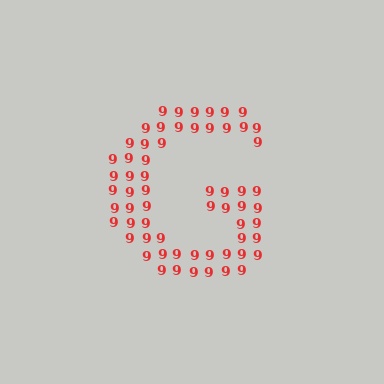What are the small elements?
The small elements are digit 9's.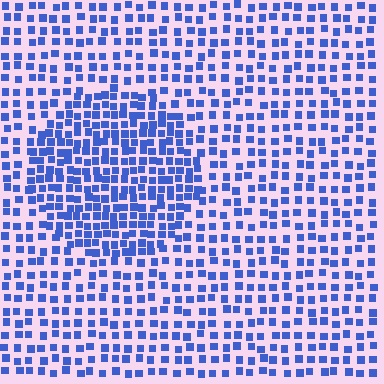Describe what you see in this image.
The image contains small blue elements arranged at two different densities. A circle-shaped region is visible where the elements are more densely packed than the surrounding area.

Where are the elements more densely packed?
The elements are more densely packed inside the circle boundary.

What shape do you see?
I see a circle.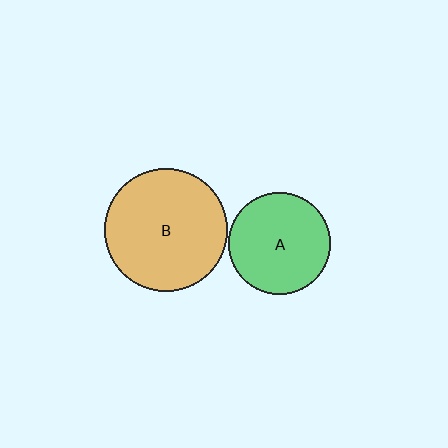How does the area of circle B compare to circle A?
Approximately 1.5 times.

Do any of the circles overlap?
No, none of the circles overlap.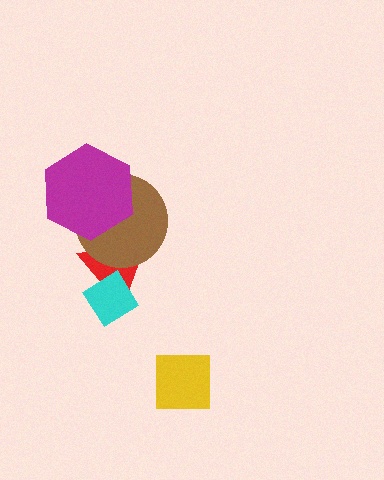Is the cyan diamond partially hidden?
No, no other shape covers it.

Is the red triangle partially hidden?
Yes, it is partially covered by another shape.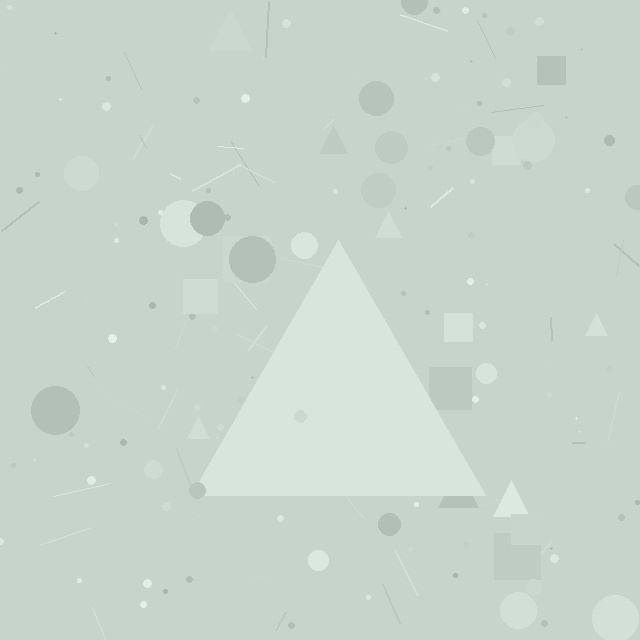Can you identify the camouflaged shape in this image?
The camouflaged shape is a triangle.